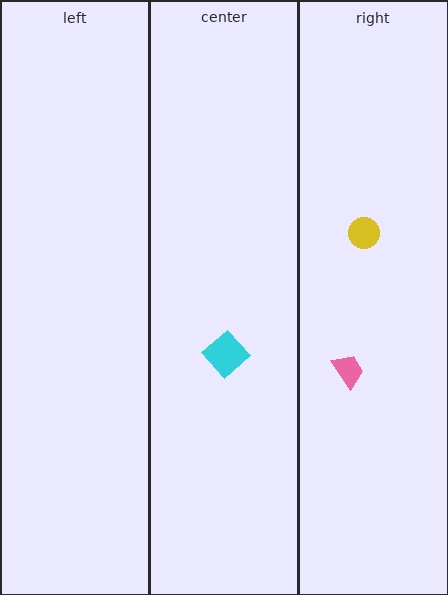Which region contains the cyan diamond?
The center region.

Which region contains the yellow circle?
The right region.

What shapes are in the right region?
The yellow circle, the pink trapezoid.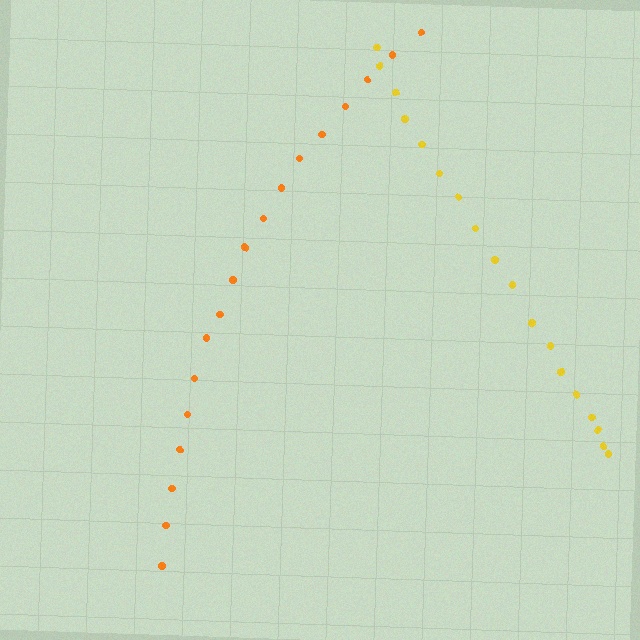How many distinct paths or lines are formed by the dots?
There are 2 distinct paths.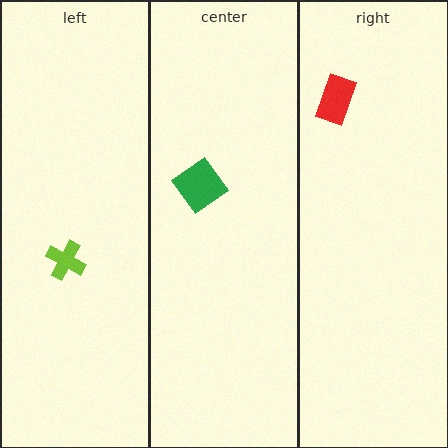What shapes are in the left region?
The lime cross.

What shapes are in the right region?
The red rectangle.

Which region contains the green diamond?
The center region.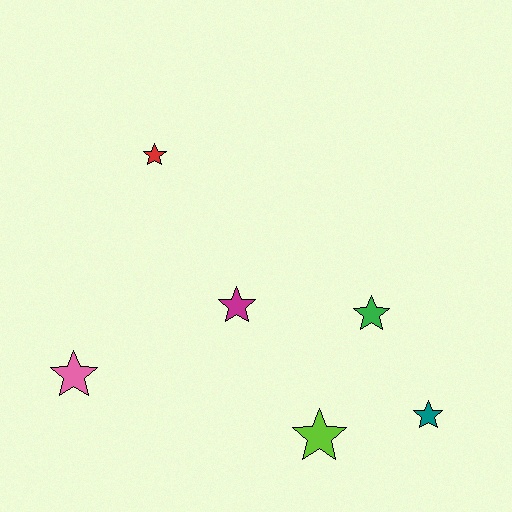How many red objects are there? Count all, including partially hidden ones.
There is 1 red object.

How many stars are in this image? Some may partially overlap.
There are 6 stars.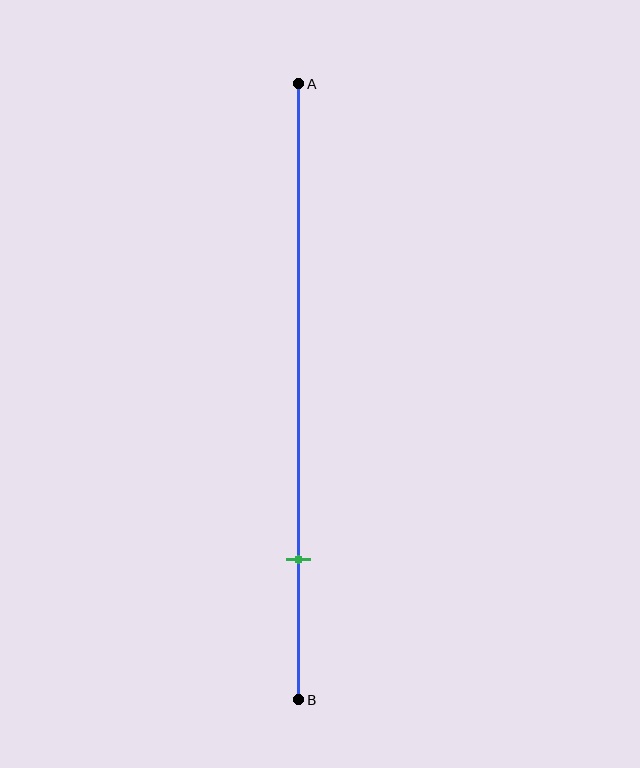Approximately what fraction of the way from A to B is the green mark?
The green mark is approximately 75% of the way from A to B.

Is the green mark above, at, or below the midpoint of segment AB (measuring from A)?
The green mark is below the midpoint of segment AB.